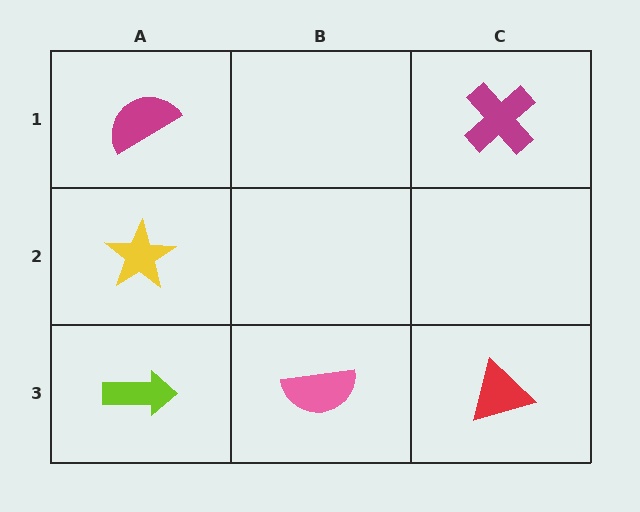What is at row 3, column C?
A red triangle.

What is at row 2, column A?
A yellow star.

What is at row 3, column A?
A lime arrow.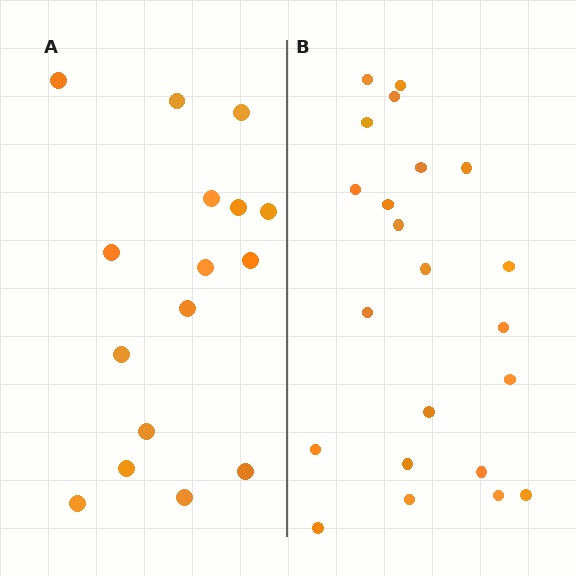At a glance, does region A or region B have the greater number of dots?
Region B (the right region) has more dots.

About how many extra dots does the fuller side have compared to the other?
Region B has about 6 more dots than region A.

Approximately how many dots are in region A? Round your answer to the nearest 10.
About 20 dots. (The exact count is 16, which rounds to 20.)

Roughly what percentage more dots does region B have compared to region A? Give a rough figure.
About 40% more.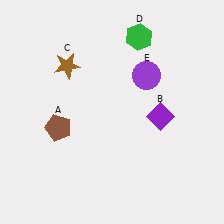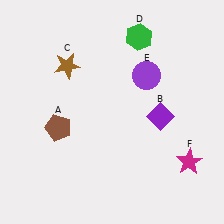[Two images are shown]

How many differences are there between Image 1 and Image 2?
There is 1 difference between the two images.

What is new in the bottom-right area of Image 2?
A magenta star (F) was added in the bottom-right area of Image 2.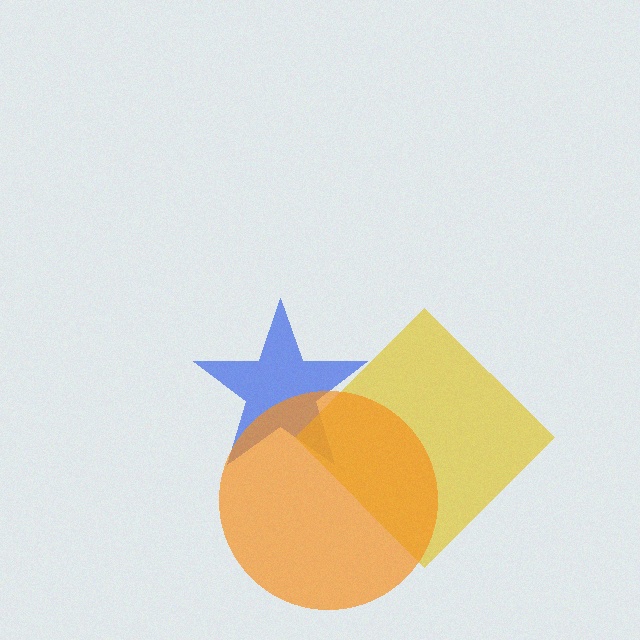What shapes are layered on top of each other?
The layered shapes are: a blue star, a yellow diamond, an orange circle.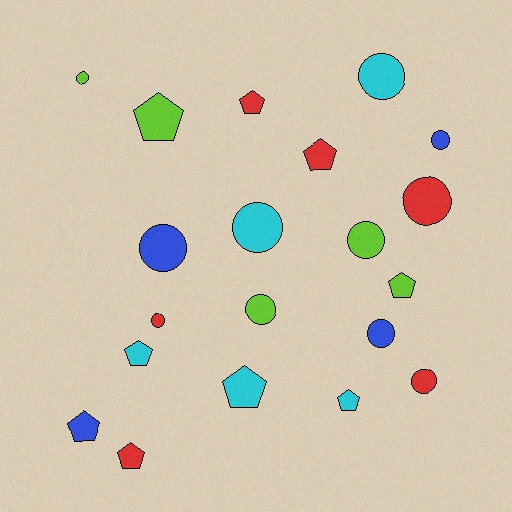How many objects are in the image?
There are 20 objects.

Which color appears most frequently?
Red, with 6 objects.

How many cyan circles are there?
There are 2 cyan circles.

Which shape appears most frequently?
Circle, with 11 objects.